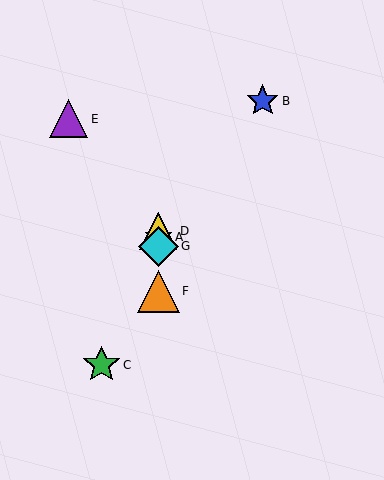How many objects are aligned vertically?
4 objects (A, D, F, G) are aligned vertically.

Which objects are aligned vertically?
Objects A, D, F, G are aligned vertically.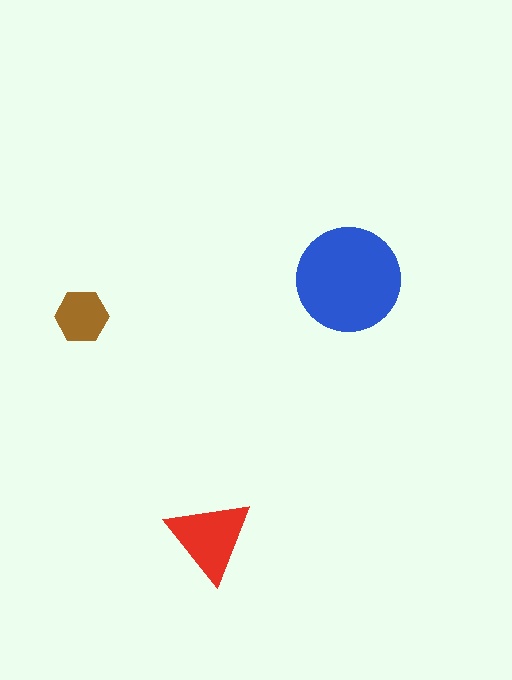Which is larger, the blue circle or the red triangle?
The blue circle.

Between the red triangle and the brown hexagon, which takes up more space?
The red triangle.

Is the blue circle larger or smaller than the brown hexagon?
Larger.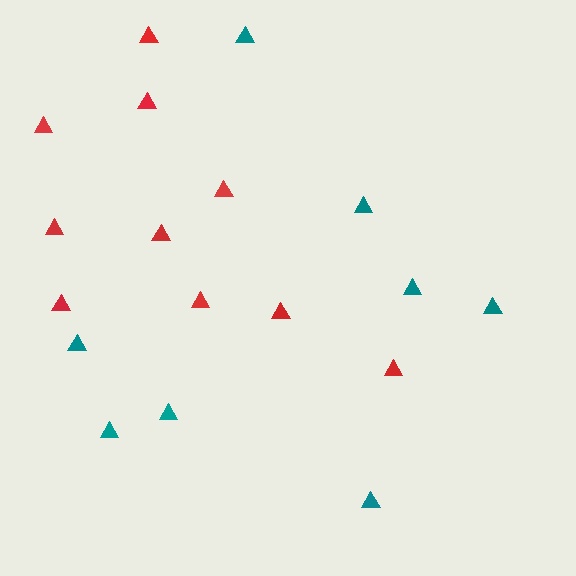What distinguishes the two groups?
There are 2 groups: one group of teal triangles (8) and one group of red triangles (10).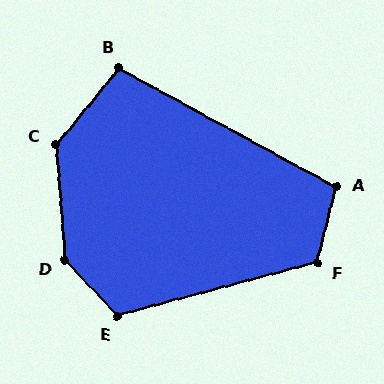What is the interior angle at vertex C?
Approximately 136 degrees (obtuse).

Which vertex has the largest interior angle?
D, at approximately 141 degrees.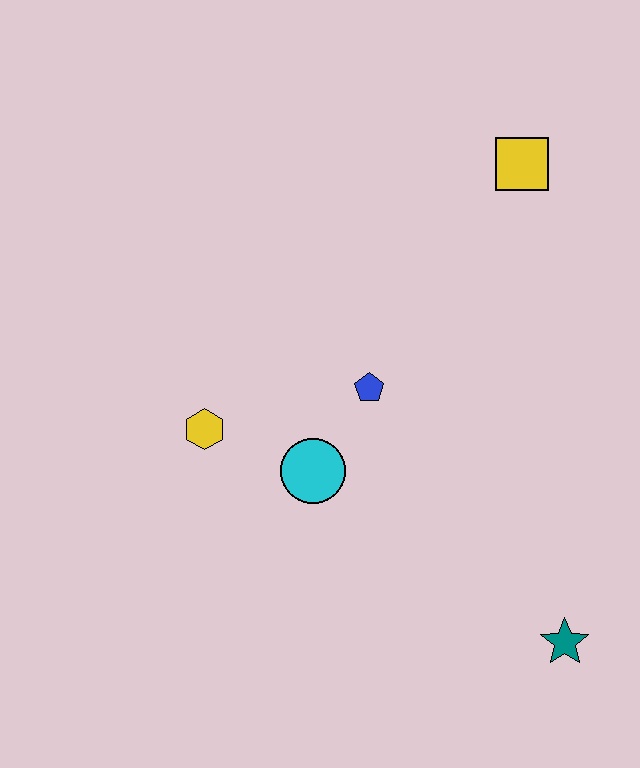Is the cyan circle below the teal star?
No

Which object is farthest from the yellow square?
The teal star is farthest from the yellow square.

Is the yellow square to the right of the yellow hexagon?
Yes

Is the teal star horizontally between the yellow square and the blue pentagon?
No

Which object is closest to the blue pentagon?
The cyan circle is closest to the blue pentagon.